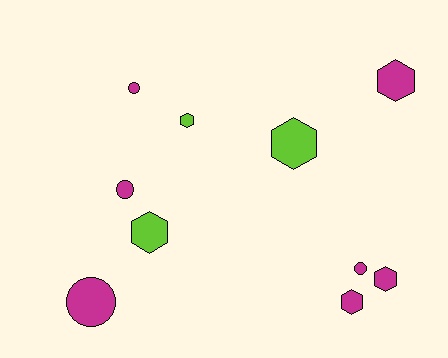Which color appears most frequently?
Magenta, with 7 objects.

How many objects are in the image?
There are 10 objects.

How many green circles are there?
There are no green circles.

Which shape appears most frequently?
Hexagon, with 6 objects.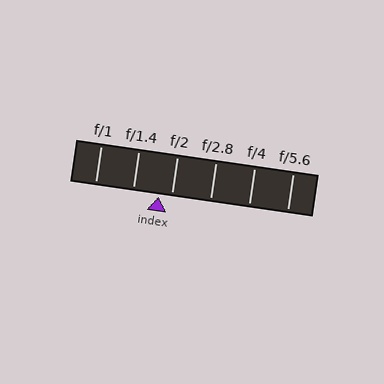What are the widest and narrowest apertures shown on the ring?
The widest aperture shown is f/1 and the narrowest is f/5.6.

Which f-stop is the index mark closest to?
The index mark is closest to f/2.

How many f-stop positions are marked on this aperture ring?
There are 6 f-stop positions marked.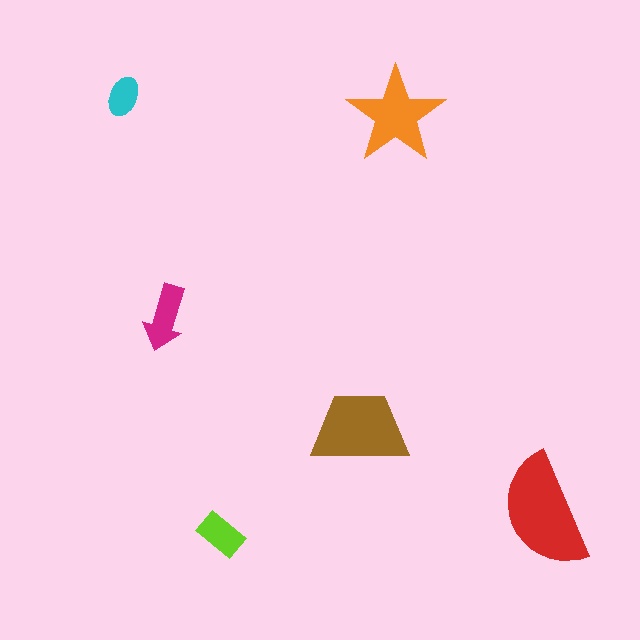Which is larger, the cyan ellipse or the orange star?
The orange star.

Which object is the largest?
The red semicircle.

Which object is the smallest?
The cyan ellipse.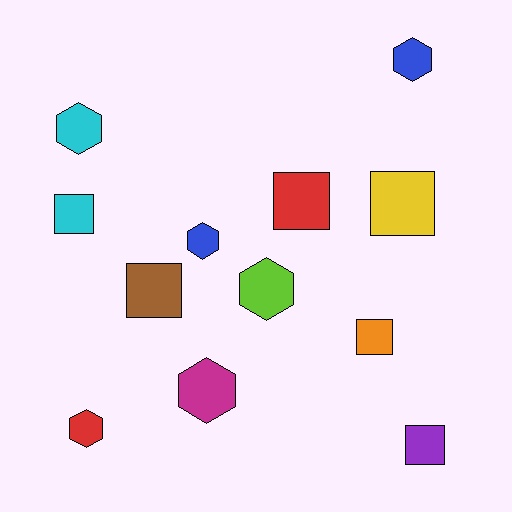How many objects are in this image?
There are 12 objects.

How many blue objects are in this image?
There are 2 blue objects.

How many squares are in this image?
There are 6 squares.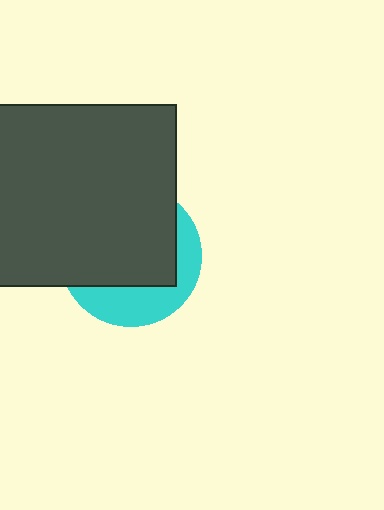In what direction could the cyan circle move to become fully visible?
The cyan circle could move toward the lower-right. That would shift it out from behind the dark gray rectangle entirely.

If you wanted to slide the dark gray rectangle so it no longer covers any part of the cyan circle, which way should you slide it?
Slide it toward the upper-left — that is the most direct way to separate the two shapes.